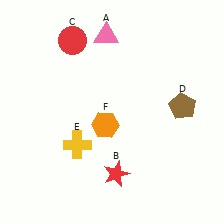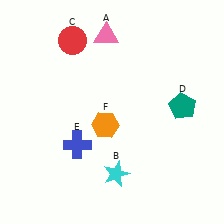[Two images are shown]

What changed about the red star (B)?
In Image 1, B is red. In Image 2, it changed to cyan.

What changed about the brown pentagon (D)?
In Image 1, D is brown. In Image 2, it changed to teal.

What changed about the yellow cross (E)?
In Image 1, E is yellow. In Image 2, it changed to blue.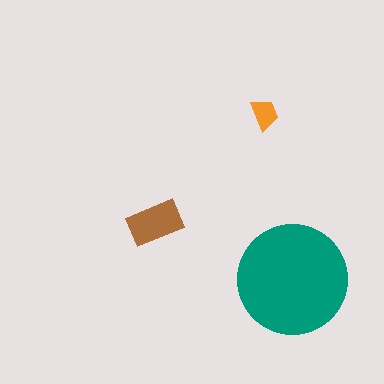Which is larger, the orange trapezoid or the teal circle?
The teal circle.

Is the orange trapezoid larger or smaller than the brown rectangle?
Smaller.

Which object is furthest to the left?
The brown rectangle is leftmost.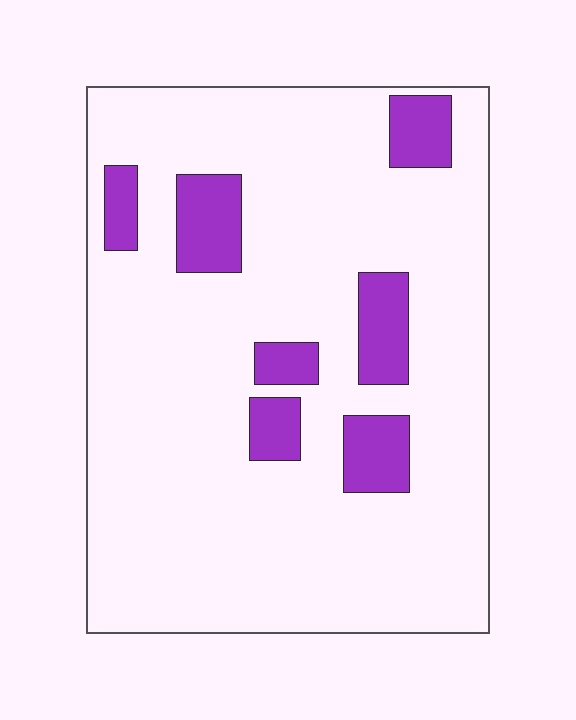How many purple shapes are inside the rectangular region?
7.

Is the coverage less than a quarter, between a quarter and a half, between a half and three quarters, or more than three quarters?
Less than a quarter.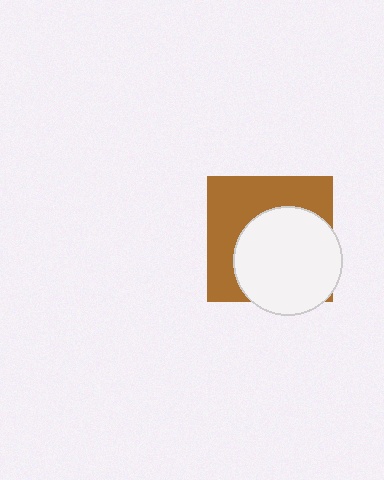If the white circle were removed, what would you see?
You would see the complete brown square.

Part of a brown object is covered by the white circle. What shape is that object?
It is a square.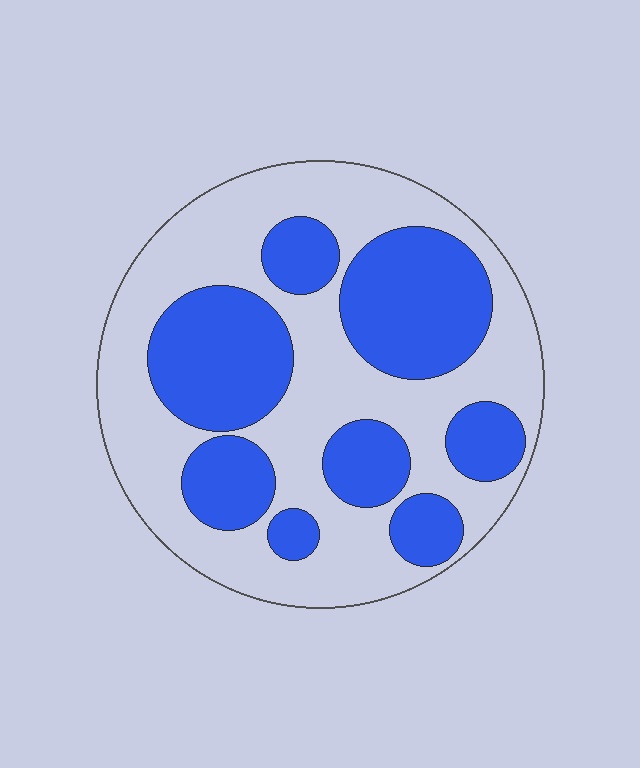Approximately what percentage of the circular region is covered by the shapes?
Approximately 40%.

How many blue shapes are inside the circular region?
8.